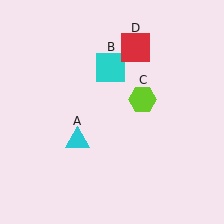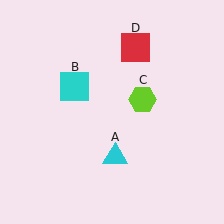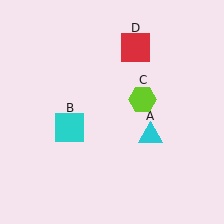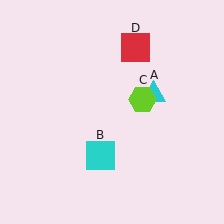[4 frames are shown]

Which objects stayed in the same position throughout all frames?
Lime hexagon (object C) and red square (object D) remained stationary.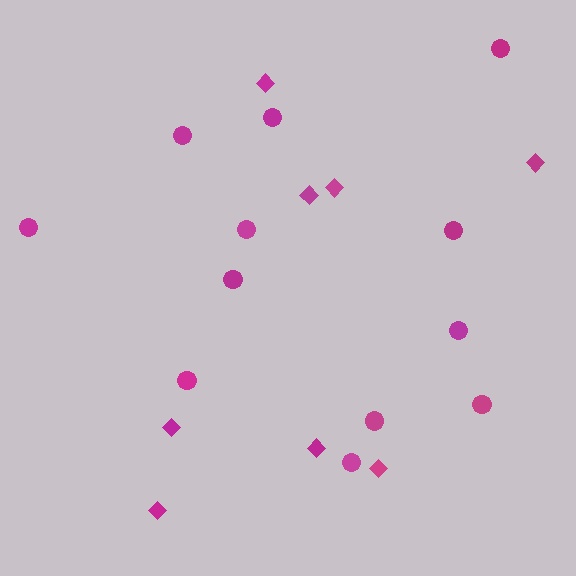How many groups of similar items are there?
There are 2 groups: one group of circles (12) and one group of diamonds (8).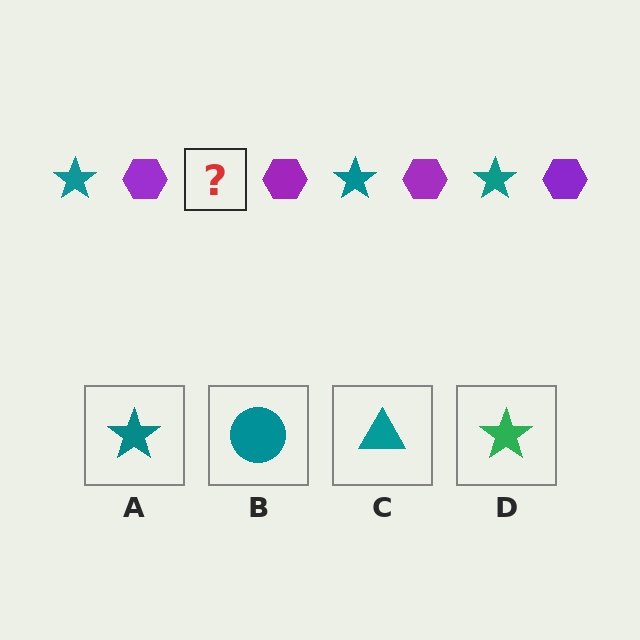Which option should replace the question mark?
Option A.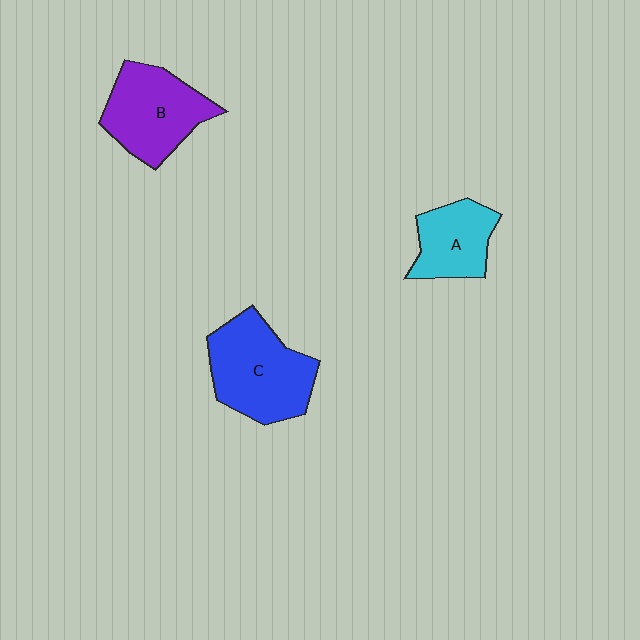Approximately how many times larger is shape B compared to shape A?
Approximately 1.4 times.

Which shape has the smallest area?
Shape A (cyan).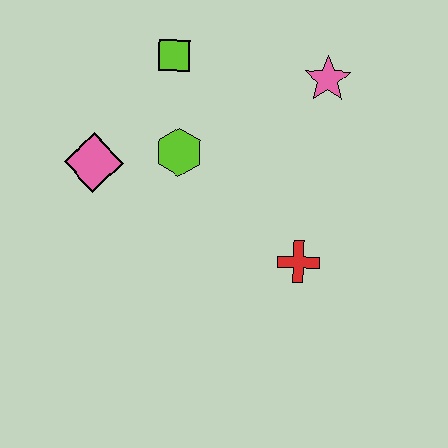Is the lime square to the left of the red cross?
Yes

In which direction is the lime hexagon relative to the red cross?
The lime hexagon is to the left of the red cross.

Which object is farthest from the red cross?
The lime square is farthest from the red cross.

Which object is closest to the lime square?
The lime hexagon is closest to the lime square.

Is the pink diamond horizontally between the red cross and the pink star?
No